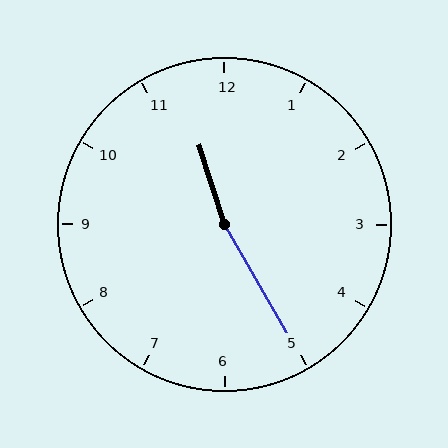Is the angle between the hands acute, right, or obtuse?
It is obtuse.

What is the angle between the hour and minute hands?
Approximately 168 degrees.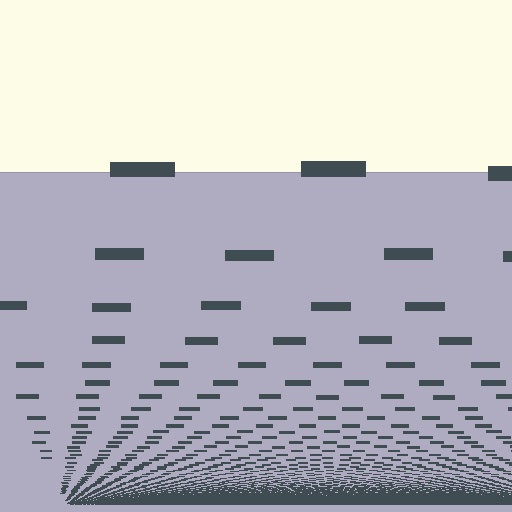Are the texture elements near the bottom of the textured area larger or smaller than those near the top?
Smaller. The gradient is inverted — elements near the bottom are smaller and denser.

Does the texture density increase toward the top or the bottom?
Density increases toward the bottom.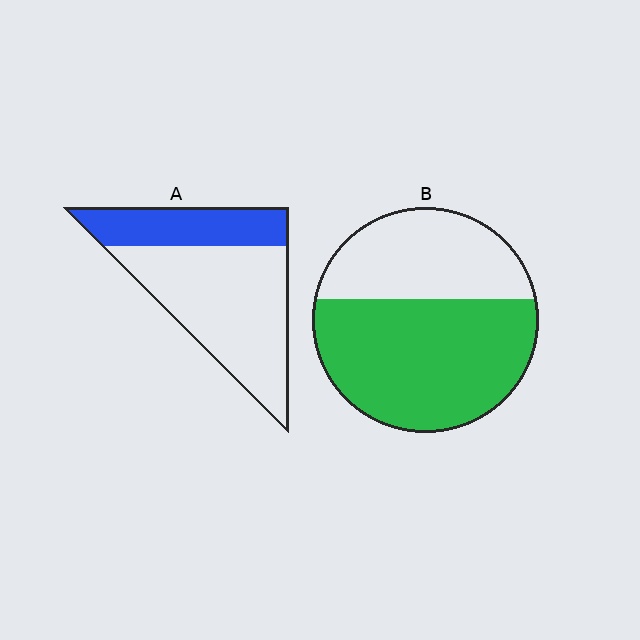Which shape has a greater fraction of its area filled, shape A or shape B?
Shape B.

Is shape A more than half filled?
No.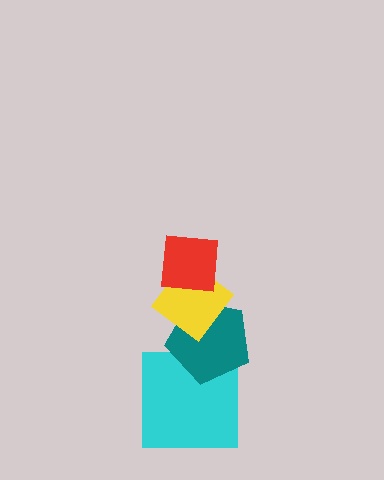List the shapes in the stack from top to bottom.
From top to bottom: the red square, the yellow diamond, the teal pentagon, the cyan square.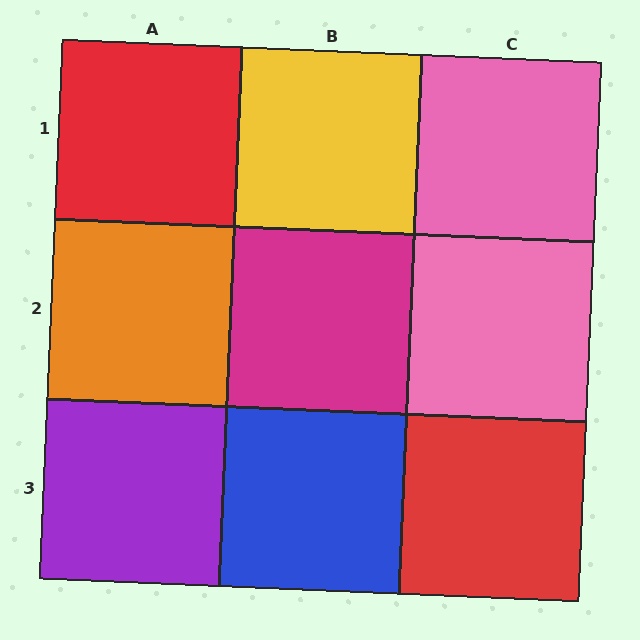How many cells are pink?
2 cells are pink.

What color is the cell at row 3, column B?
Blue.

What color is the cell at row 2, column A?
Orange.